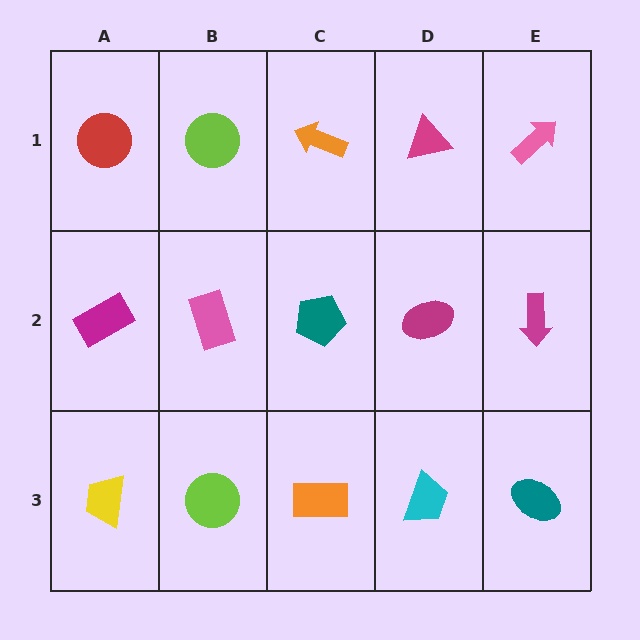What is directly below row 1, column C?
A teal pentagon.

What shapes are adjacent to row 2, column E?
A pink arrow (row 1, column E), a teal ellipse (row 3, column E), a magenta ellipse (row 2, column D).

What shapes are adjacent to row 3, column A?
A magenta rectangle (row 2, column A), a lime circle (row 3, column B).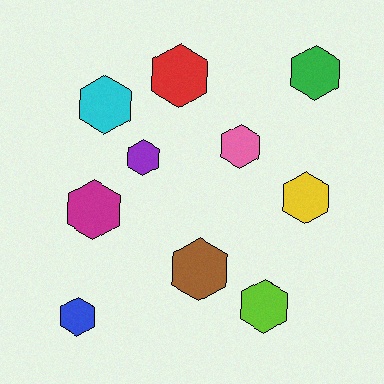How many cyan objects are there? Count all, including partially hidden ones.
There is 1 cyan object.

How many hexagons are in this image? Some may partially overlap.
There are 10 hexagons.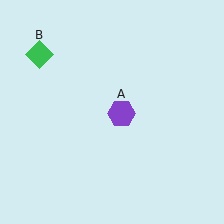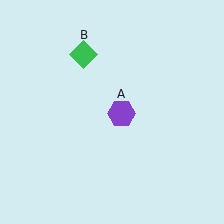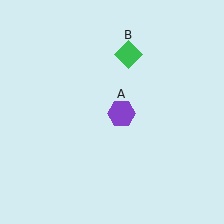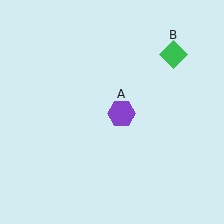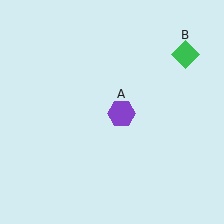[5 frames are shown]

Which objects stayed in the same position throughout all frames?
Purple hexagon (object A) remained stationary.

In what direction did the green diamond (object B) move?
The green diamond (object B) moved right.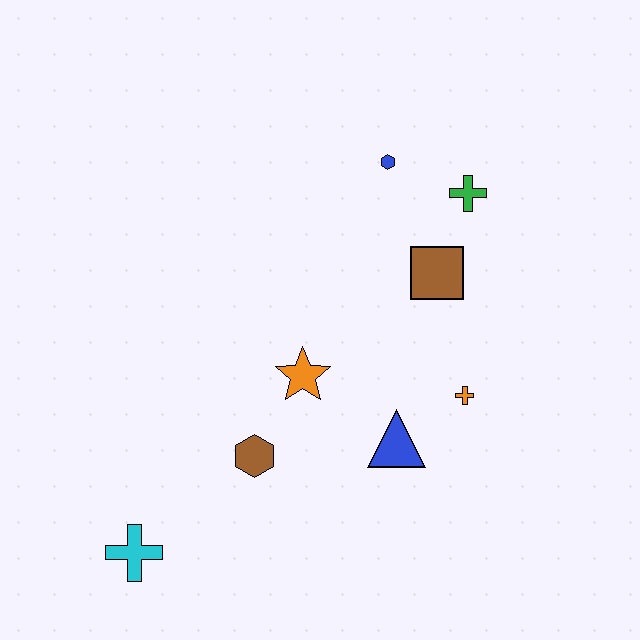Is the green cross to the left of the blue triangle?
No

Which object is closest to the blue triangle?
The orange cross is closest to the blue triangle.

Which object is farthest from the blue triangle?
The cyan cross is farthest from the blue triangle.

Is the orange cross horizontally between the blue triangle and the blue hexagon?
No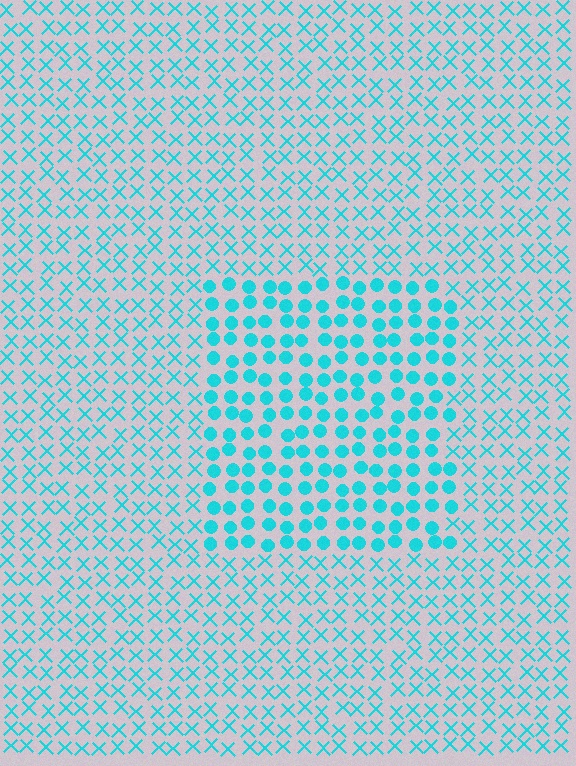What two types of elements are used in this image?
The image uses circles inside the rectangle region and X marks outside it.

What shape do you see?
I see a rectangle.